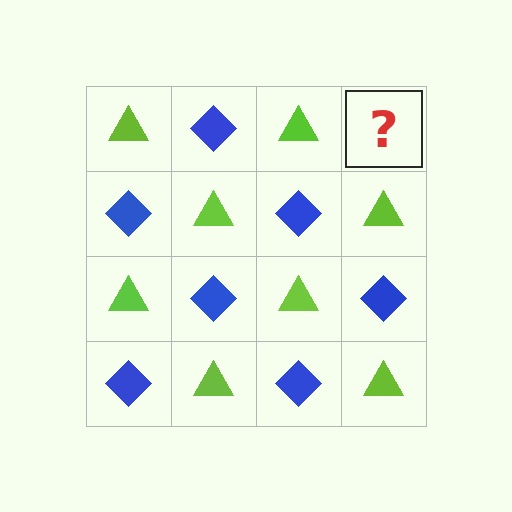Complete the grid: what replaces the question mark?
The question mark should be replaced with a blue diamond.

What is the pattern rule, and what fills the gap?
The rule is that it alternates lime triangle and blue diamond in a checkerboard pattern. The gap should be filled with a blue diamond.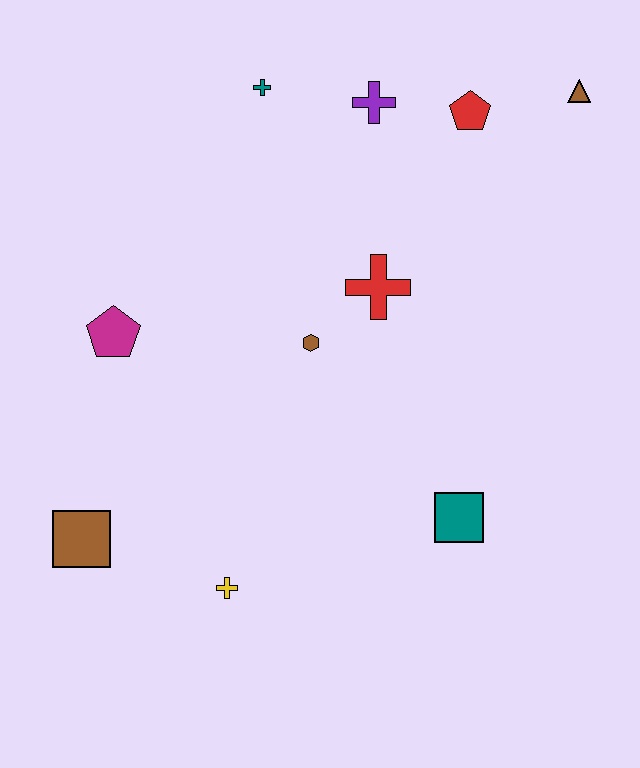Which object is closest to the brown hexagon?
The red cross is closest to the brown hexagon.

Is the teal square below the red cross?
Yes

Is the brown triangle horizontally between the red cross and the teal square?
No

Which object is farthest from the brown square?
The brown triangle is farthest from the brown square.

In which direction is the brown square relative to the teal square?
The brown square is to the left of the teal square.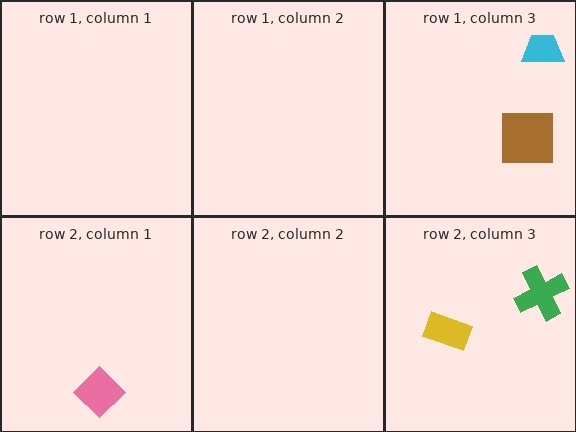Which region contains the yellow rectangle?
The row 2, column 3 region.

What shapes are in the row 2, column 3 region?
The yellow rectangle, the green cross.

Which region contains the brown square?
The row 1, column 3 region.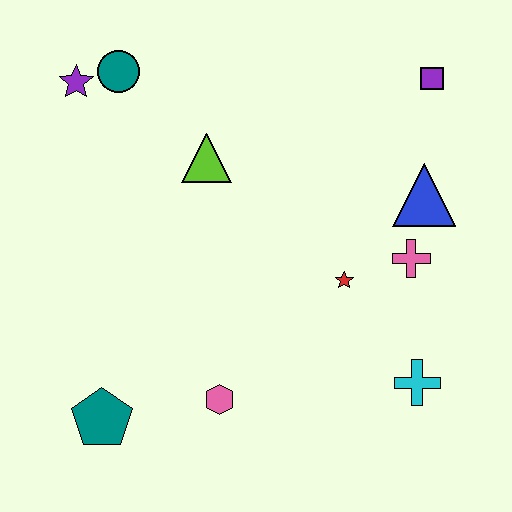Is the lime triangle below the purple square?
Yes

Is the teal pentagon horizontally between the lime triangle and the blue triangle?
No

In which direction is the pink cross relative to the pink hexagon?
The pink cross is to the right of the pink hexagon.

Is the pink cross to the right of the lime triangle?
Yes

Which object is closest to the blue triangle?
The pink cross is closest to the blue triangle.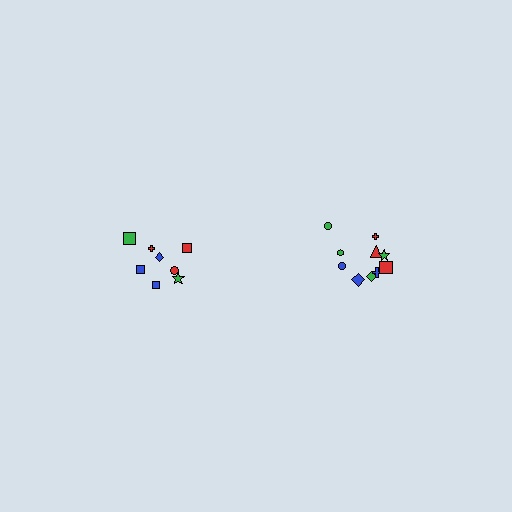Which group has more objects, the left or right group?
The right group.